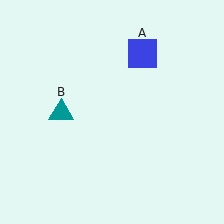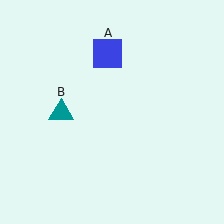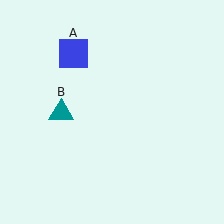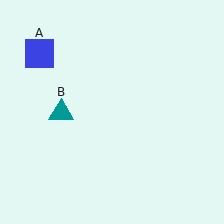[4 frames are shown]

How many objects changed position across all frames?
1 object changed position: blue square (object A).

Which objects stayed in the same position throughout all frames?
Teal triangle (object B) remained stationary.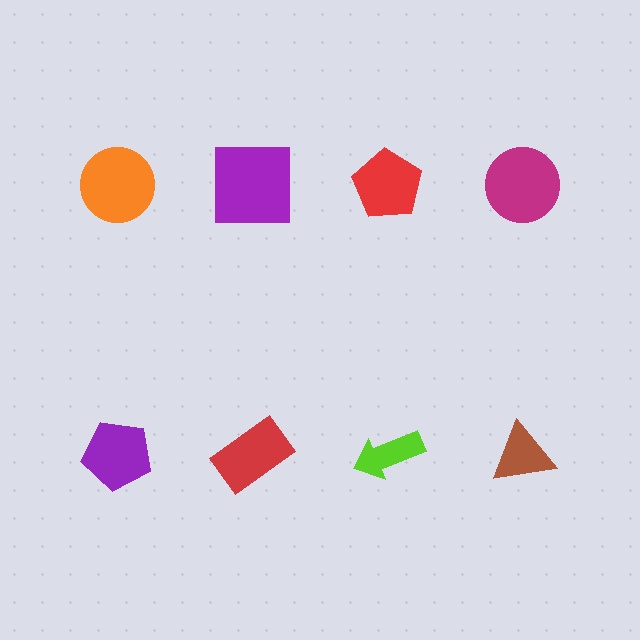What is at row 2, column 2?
A red rectangle.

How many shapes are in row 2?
4 shapes.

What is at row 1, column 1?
An orange circle.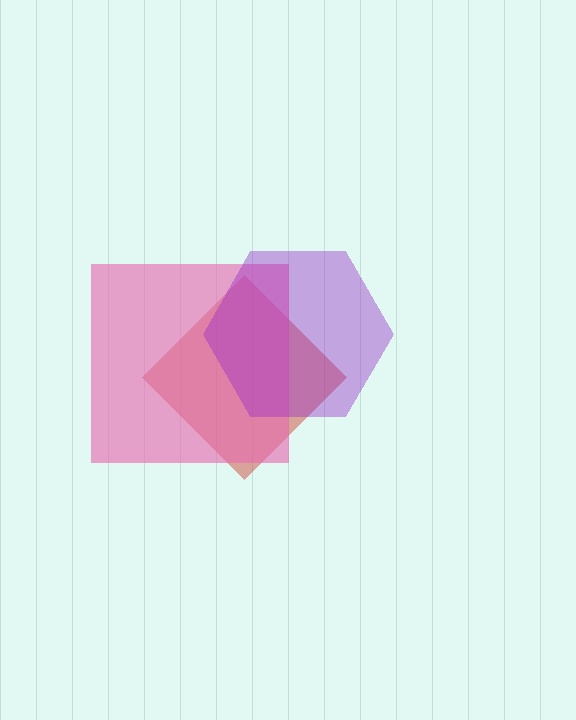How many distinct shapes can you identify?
There are 3 distinct shapes: a red diamond, a pink square, a purple hexagon.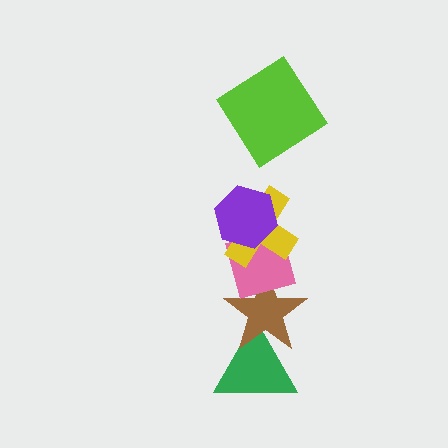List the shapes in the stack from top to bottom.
From top to bottom: the lime diamond, the purple hexagon, the yellow cross, the pink square, the brown star, the green triangle.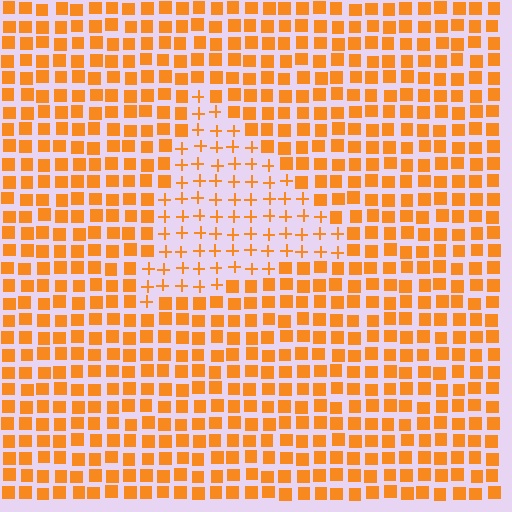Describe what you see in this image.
The image is filled with small orange elements arranged in a uniform grid. A triangle-shaped region contains plus signs, while the surrounding area contains squares. The boundary is defined purely by the change in element shape.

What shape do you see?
I see a triangle.